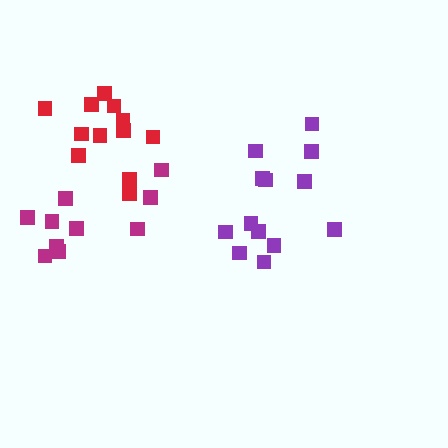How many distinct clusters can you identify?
There are 3 distinct clusters.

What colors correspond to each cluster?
The clusters are colored: purple, magenta, red.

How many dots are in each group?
Group 1: 13 dots, Group 2: 10 dots, Group 3: 12 dots (35 total).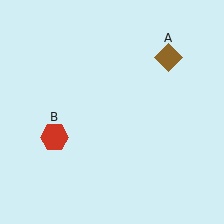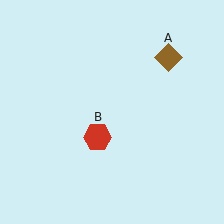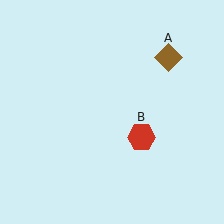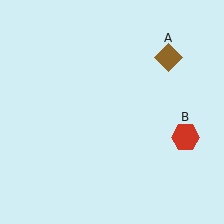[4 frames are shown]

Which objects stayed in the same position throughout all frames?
Brown diamond (object A) remained stationary.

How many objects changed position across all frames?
1 object changed position: red hexagon (object B).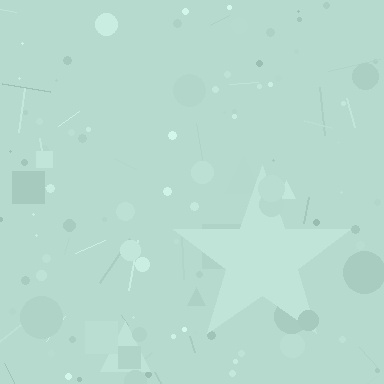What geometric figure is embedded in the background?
A star is embedded in the background.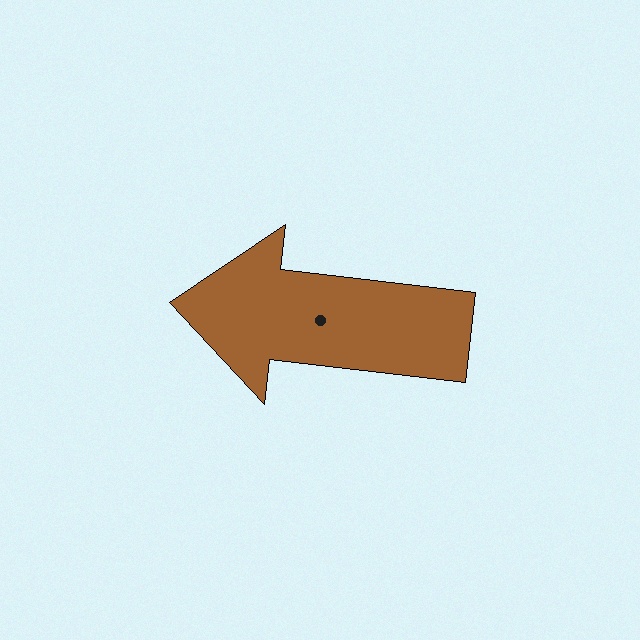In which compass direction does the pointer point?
West.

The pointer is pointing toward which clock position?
Roughly 9 o'clock.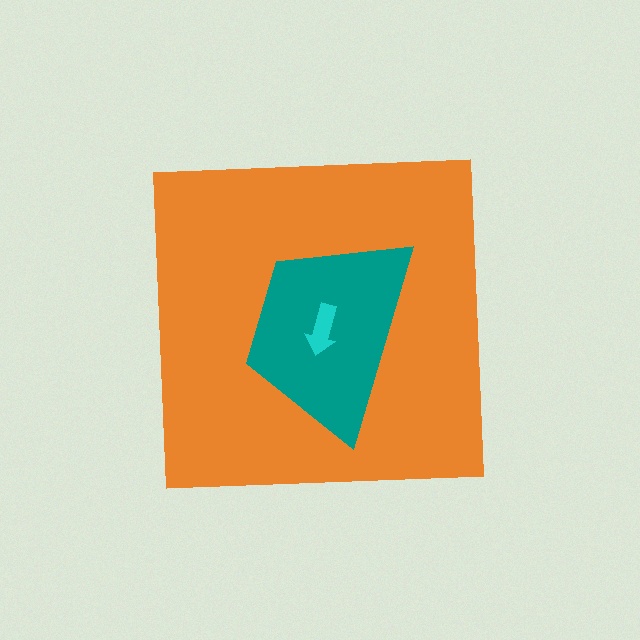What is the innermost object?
The cyan arrow.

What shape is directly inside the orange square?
The teal trapezoid.